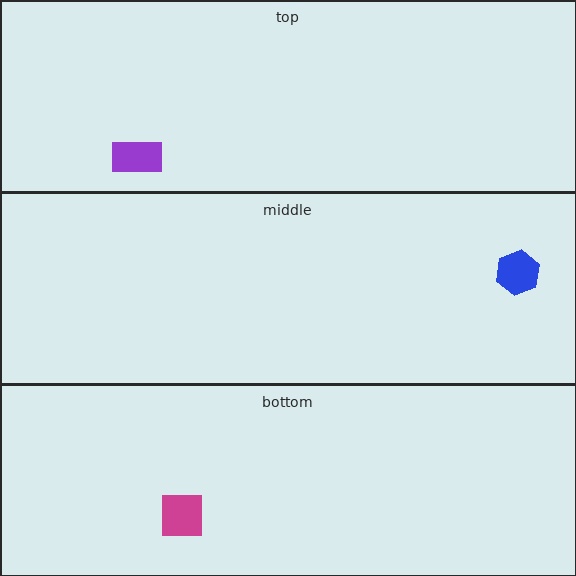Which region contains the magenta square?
The bottom region.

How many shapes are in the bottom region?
1.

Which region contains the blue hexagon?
The middle region.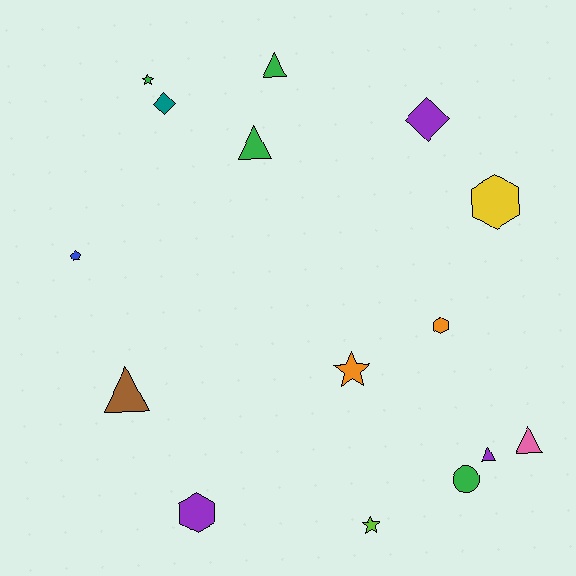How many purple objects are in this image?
There are 3 purple objects.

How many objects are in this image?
There are 15 objects.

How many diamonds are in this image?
There are 2 diamonds.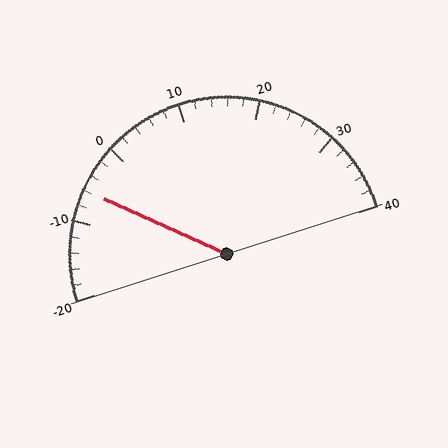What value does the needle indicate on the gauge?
The needle indicates approximately -6.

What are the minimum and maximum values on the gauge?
The gauge ranges from -20 to 40.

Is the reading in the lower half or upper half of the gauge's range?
The reading is in the lower half of the range (-20 to 40).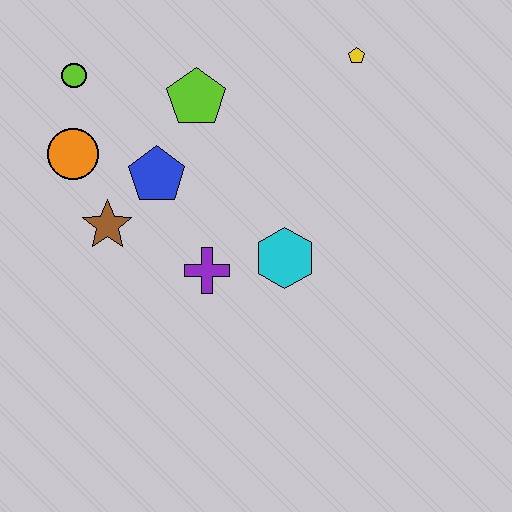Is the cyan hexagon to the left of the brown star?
No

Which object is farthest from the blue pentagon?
The yellow pentagon is farthest from the blue pentagon.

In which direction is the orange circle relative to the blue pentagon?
The orange circle is to the left of the blue pentagon.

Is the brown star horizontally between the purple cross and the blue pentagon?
No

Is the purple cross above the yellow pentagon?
No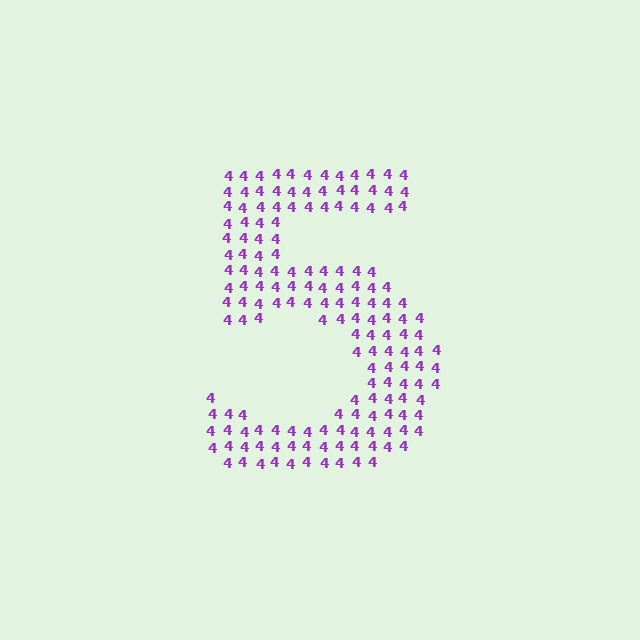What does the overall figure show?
The overall figure shows the digit 5.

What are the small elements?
The small elements are digit 4's.